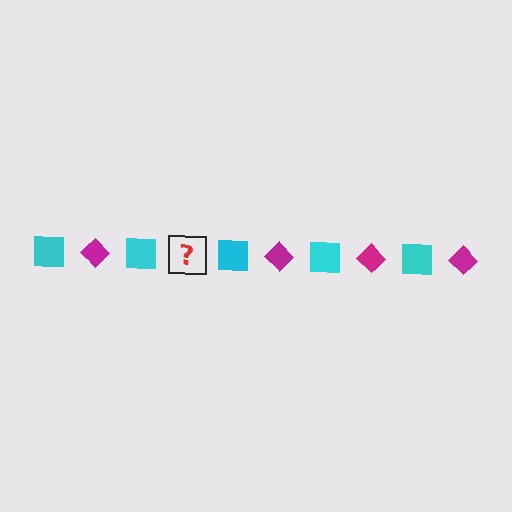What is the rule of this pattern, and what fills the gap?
The rule is that the pattern alternates between cyan square and magenta diamond. The gap should be filled with a magenta diamond.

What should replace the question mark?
The question mark should be replaced with a magenta diamond.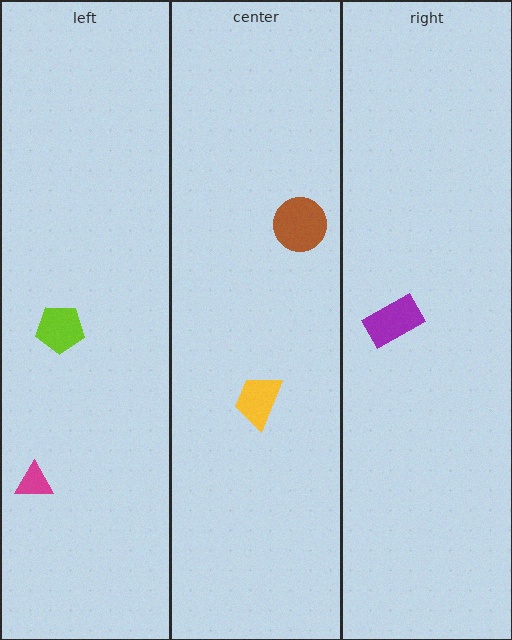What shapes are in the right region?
The purple rectangle.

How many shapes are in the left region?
2.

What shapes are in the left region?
The magenta triangle, the lime pentagon.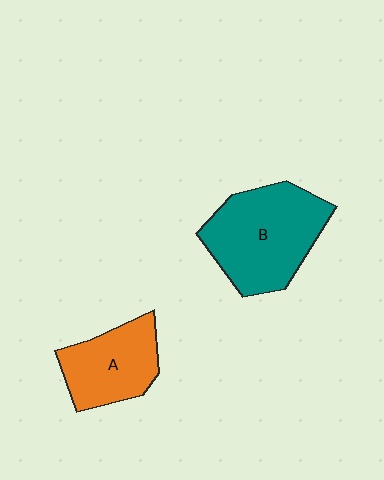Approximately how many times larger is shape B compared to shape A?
Approximately 1.5 times.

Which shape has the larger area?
Shape B (teal).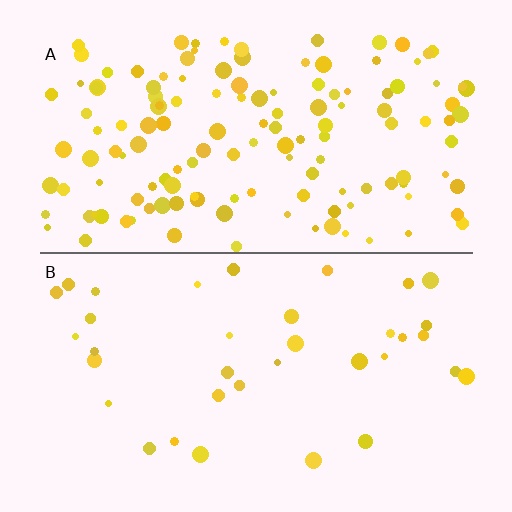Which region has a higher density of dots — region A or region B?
A (the top).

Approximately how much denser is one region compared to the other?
Approximately 3.9× — region A over region B.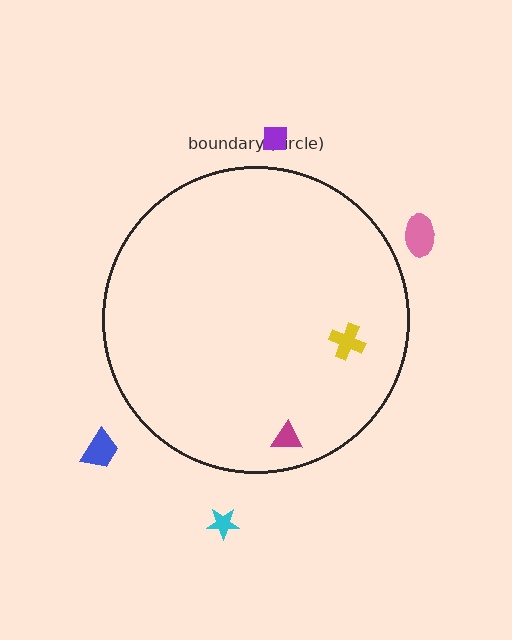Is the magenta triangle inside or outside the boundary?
Inside.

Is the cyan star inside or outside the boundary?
Outside.